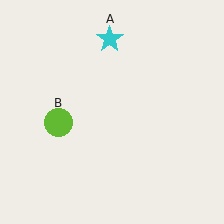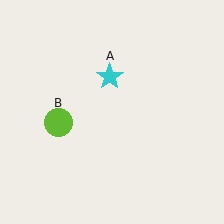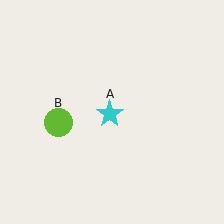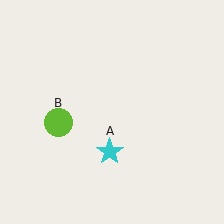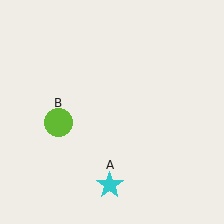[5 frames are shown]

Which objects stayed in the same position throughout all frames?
Lime circle (object B) remained stationary.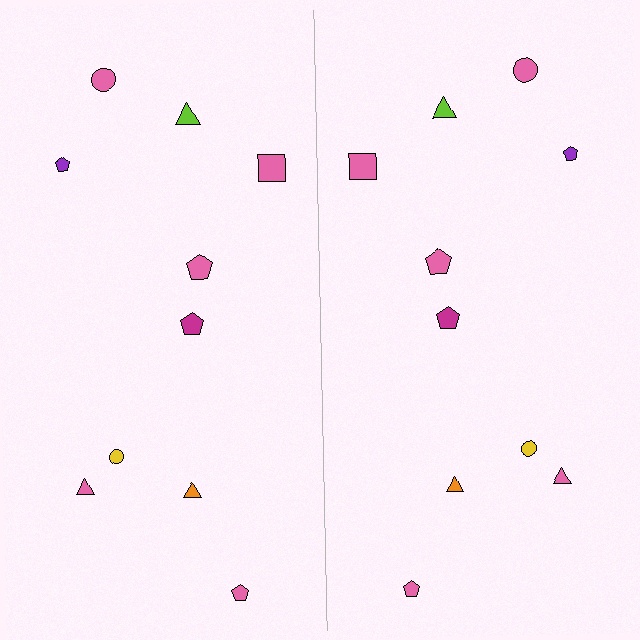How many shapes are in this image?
There are 20 shapes in this image.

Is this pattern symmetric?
Yes, this pattern has bilateral (reflection) symmetry.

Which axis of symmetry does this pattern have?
The pattern has a vertical axis of symmetry running through the center of the image.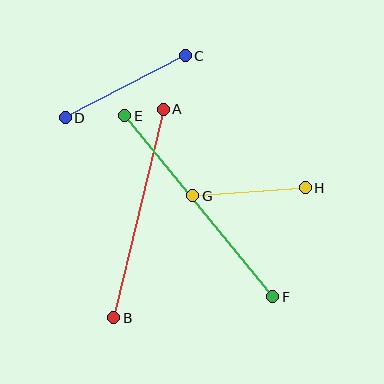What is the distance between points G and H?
The distance is approximately 113 pixels.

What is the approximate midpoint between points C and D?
The midpoint is at approximately (125, 87) pixels.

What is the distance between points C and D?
The distance is approximately 135 pixels.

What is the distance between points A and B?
The distance is approximately 214 pixels.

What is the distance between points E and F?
The distance is approximately 234 pixels.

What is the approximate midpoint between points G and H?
The midpoint is at approximately (249, 192) pixels.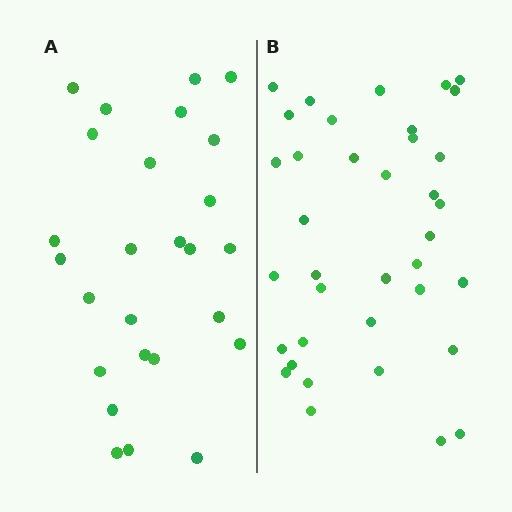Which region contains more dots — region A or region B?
Region B (the right region) has more dots.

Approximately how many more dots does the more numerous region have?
Region B has roughly 12 or so more dots than region A.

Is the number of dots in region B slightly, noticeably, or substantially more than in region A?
Region B has noticeably more, but not dramatically so. The ratio is roughly 1.4 to 1.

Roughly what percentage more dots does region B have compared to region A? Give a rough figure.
About 40% more.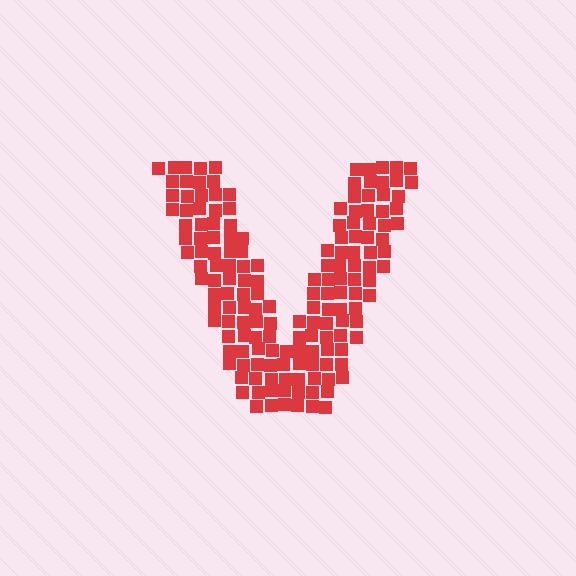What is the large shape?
The large shape is the letter V.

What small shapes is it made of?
It is made of small squares.